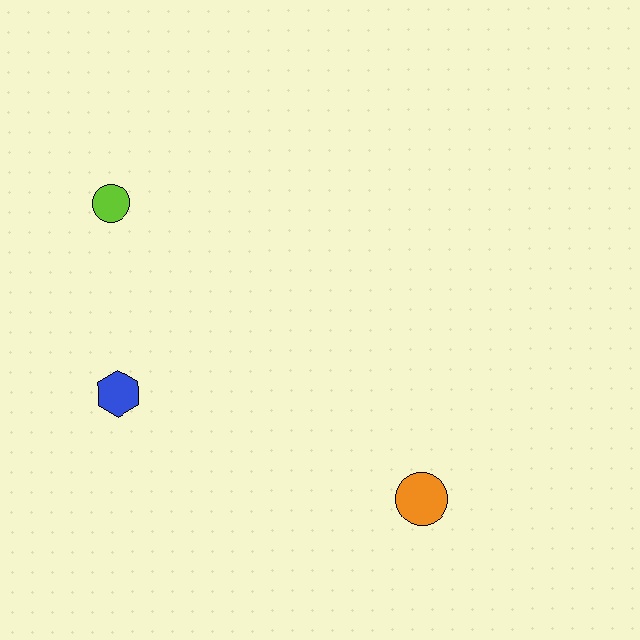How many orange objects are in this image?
There is 1 orange object.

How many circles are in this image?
There are 2 circles.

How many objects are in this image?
There are 3 objects.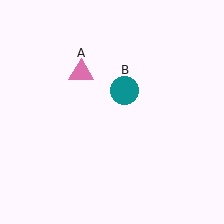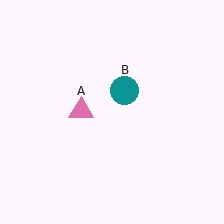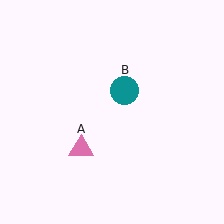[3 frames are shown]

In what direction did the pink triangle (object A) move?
The pink triangle (object A) moved down.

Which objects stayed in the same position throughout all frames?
Teal circle (object B) remained stationary.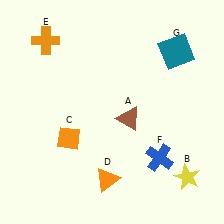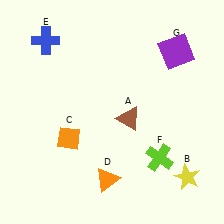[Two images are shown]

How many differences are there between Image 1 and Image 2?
There are 3 differences between the two images.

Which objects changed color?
E changed from orange to blue. F changed from blue to lime. G changed from teal to purple.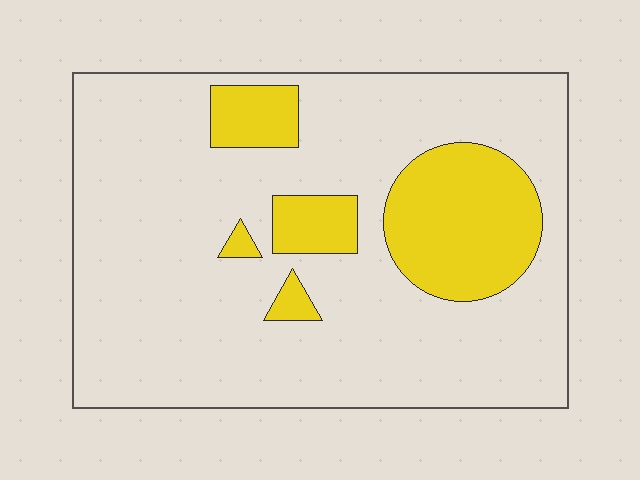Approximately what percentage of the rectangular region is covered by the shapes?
Approximately 20%.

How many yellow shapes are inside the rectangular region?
5.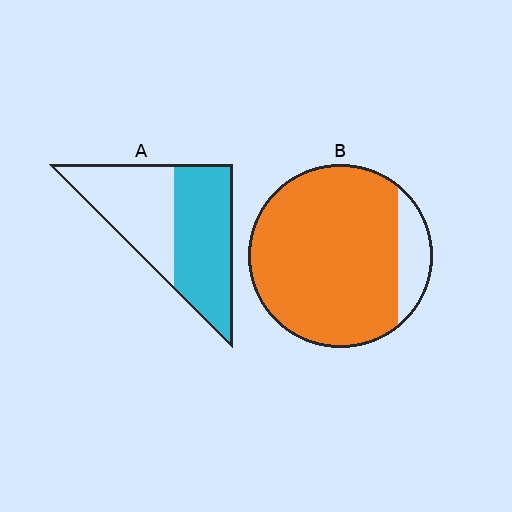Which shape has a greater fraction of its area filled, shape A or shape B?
Shape B.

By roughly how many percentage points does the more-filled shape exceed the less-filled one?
By roughly 35 percentage points (B over A).